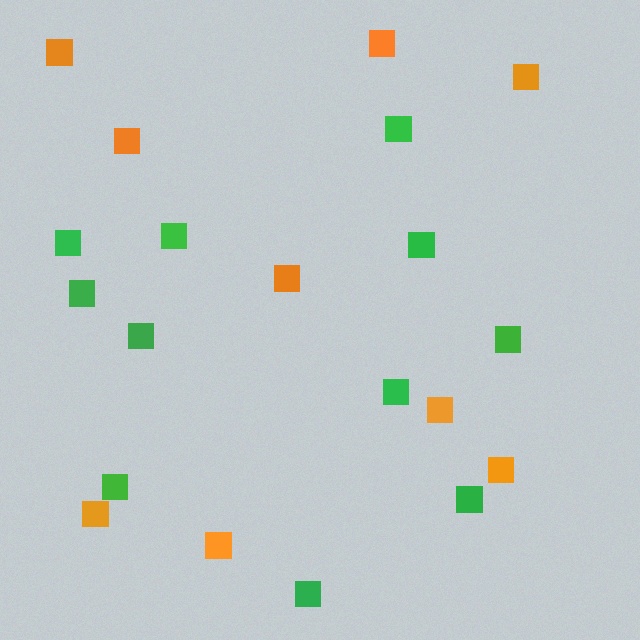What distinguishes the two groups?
There are 2 groups: one group of orange squares (9) and one group of green squares (11).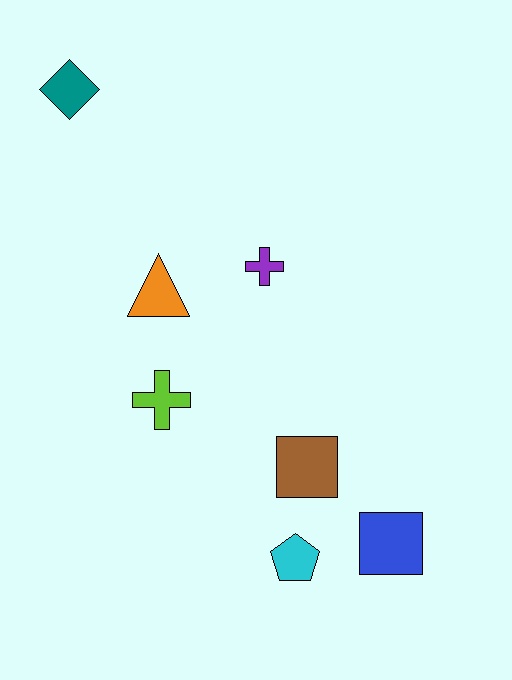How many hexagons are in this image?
There are no hexagons.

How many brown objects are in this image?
There is 1 brown object.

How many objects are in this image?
There are 7 objects.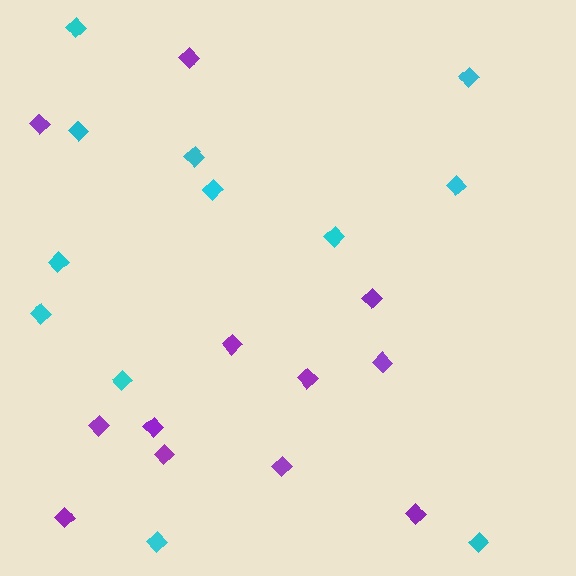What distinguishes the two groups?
There are 2 groups: one group of cyan diamonds (12) and one group of purple diamonds (12).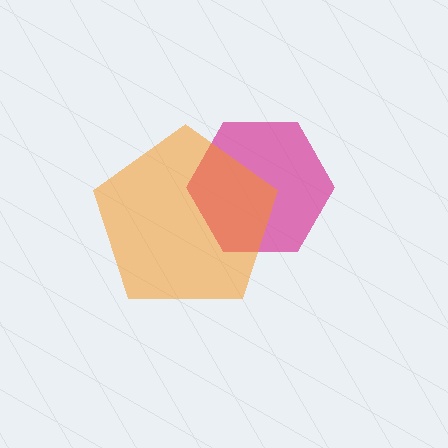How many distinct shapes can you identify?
There are 2 distinct shapes: a magenta hexagon, an orange pentagon.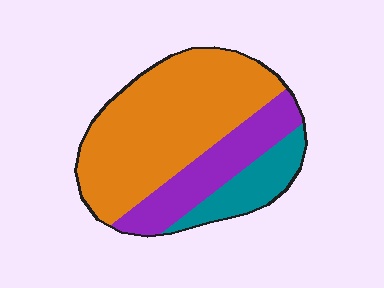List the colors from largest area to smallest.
From largest to smallest: orange, purple, teal.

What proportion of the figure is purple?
Purple takes up about one quarter (1/4) of the figure.